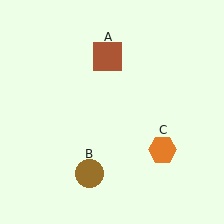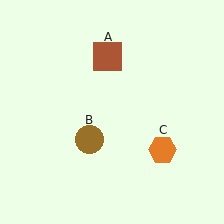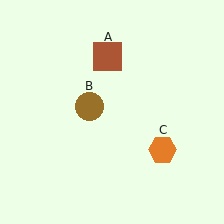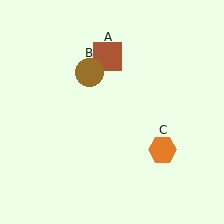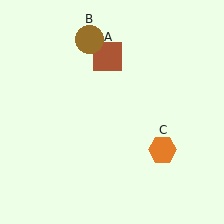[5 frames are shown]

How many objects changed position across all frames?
1 object changed position: brown circle (object B).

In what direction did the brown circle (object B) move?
The brown circle (object B) moved up.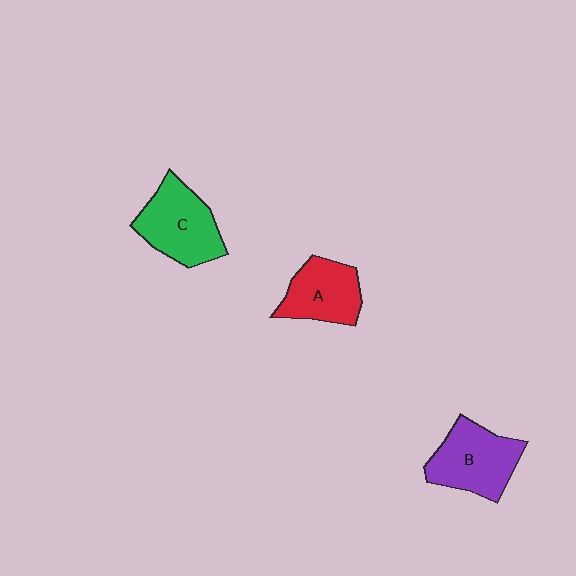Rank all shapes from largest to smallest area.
From largest to smallest: B (purple), C (green), A (red).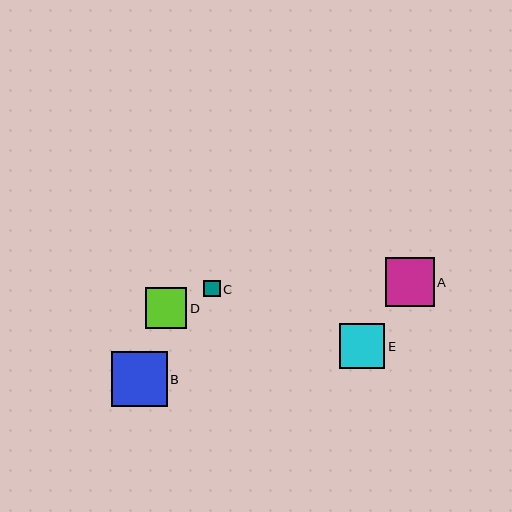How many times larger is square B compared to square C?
Square B is approximately 3.4 times the size of square C.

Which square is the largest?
Square B is the largest with a size of approximately 56 pixels.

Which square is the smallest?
Square C is the smallest with a size of approximately 16 pixels.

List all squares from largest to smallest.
From largest to smallest: B, A, E, D, C.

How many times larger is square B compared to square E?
Square B is approximately 1.2 times the size of square E.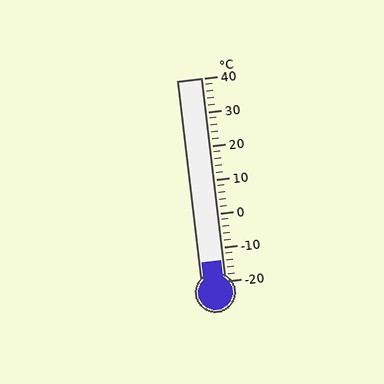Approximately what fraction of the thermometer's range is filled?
The thermometer is filled to approximately 10% of its range.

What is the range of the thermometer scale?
The thermometer scale ranges from -20°C to 40°C.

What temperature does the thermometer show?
The thermometer shows approximately -14°C.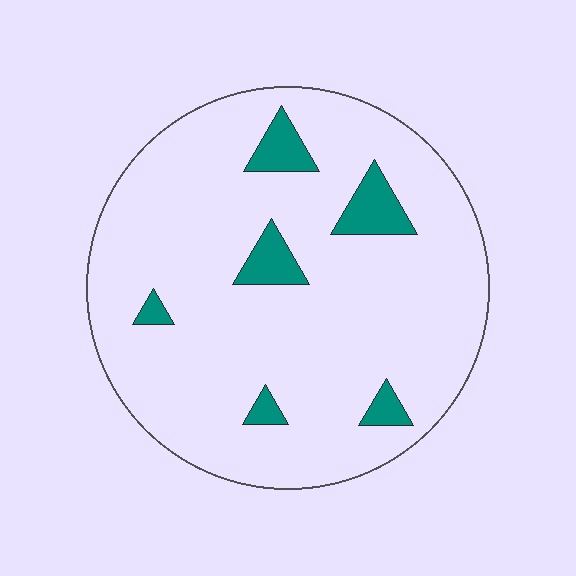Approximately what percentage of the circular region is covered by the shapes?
Approximately 10%.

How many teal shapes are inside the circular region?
6.